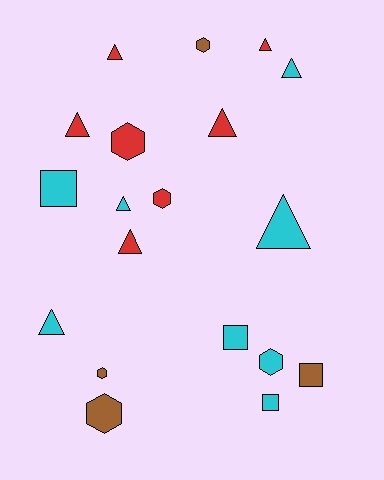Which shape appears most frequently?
Triangle, with 9 objects.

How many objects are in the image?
There are 19 objects.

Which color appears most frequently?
Cyan, with 8 objects.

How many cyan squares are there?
There are 3 cyan squares.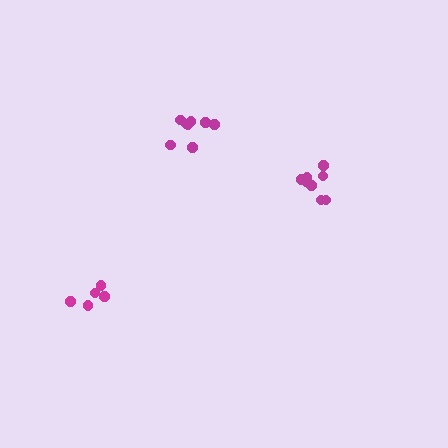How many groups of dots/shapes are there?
There are 3 groups.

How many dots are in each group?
Group 1: 8 dots, Group 2: 8 dots, Group 3: 5 dots (21 total).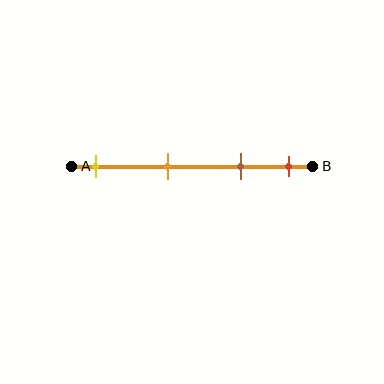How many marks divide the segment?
There are 4 marks dividing the segment.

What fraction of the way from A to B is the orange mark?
The orange mark is approximately 40% (0.4) of the way from A to B.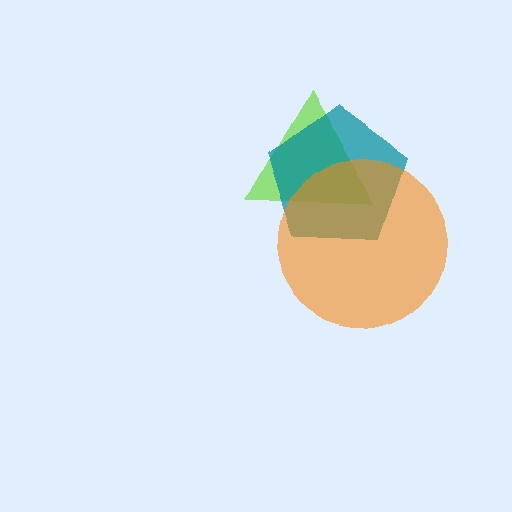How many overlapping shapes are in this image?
There are 3 overlapping shapes in the image.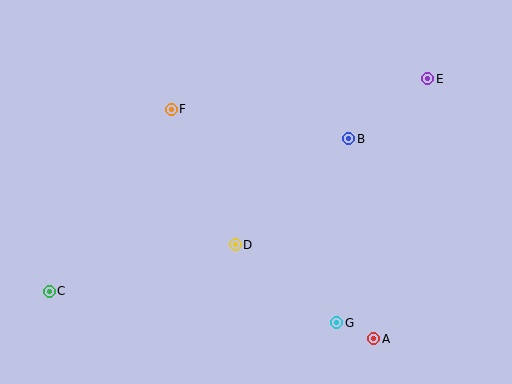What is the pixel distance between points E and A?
The distance between E and A is 266 pixels.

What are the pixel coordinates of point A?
Point A is at (374, 339).